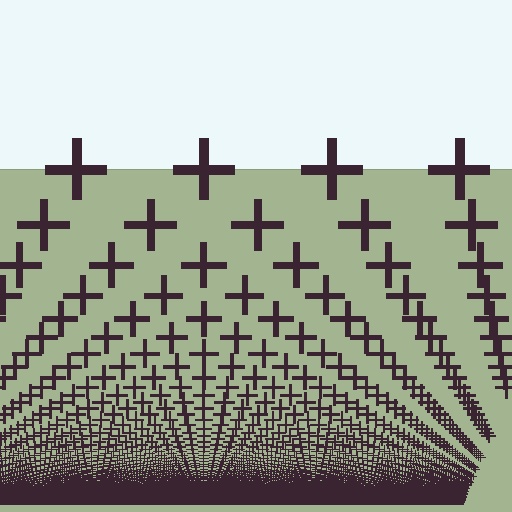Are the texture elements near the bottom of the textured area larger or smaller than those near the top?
Smaller. The gradient is inverted — elements near the bottom are smaller and denser.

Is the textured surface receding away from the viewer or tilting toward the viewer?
The surface appears to tilt toward the viewer. Texture elements get larger and sparser toward the top.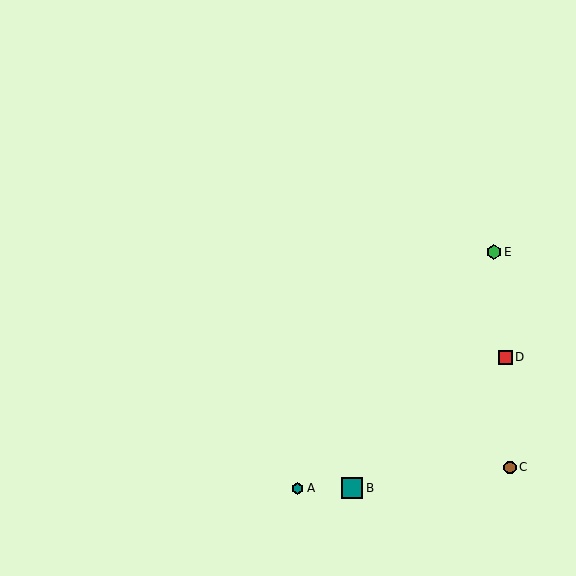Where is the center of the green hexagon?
The center of the green hexagon is at (494, 252).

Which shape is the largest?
The teal square (labeled B) is the largest.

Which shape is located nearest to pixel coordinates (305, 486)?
The teal hexagon (labeled A) at (298, 488) is nearest to that location.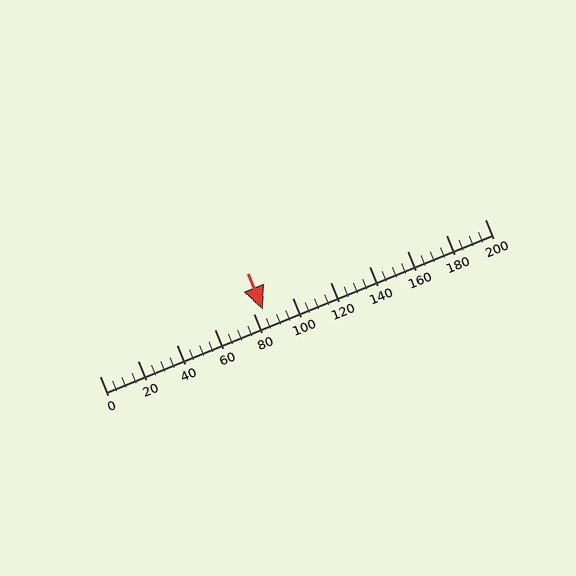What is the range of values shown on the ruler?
The ruler shows values from 0 to 200.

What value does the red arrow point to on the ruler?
The red arrow points to approximately 85.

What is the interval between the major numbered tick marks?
The major tick marks are spaced 20 units apart.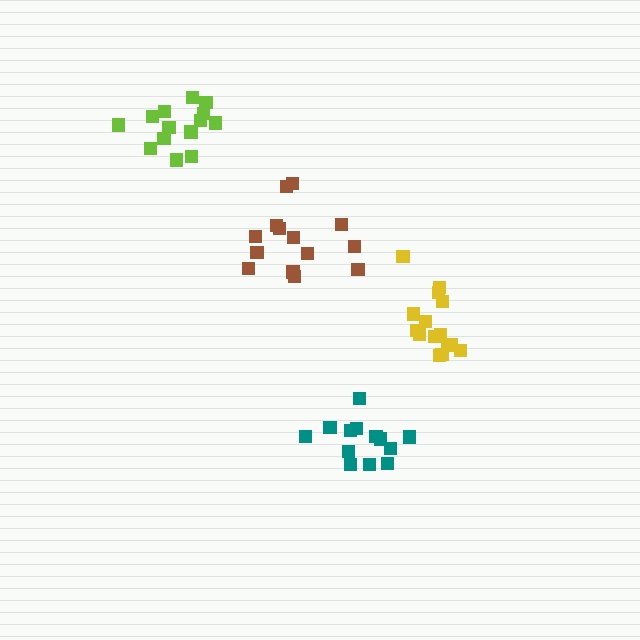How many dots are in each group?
Group 1: 14 dots, Group 2: 15 dots, Group 3: 14 dots, Group 4: 13 dots (56 total).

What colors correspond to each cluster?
The clusters are colored: lime, yellow, brown, teal.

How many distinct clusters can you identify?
There are 4 distinct clusters.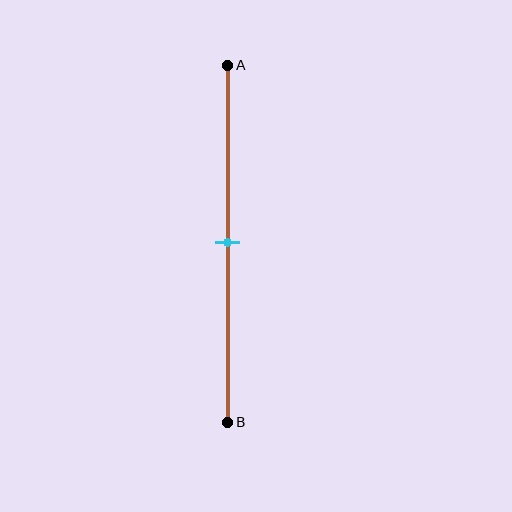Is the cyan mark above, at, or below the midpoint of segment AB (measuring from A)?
The cyan mark is approximately at the midpoint of segment AB.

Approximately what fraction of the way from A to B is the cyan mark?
The cyan mark is approximately 50% of the way from A to B.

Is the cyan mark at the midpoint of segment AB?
Yes, the mark is approximately at the midpoint.